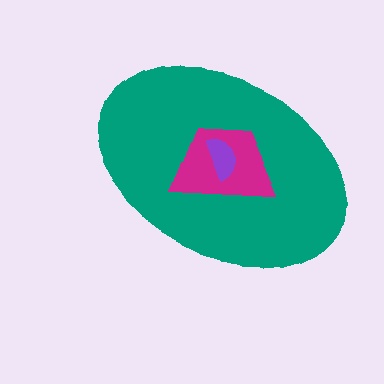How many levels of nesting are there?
3.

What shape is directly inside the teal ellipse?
The magenta trapezoid.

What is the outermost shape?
The teal ellipse.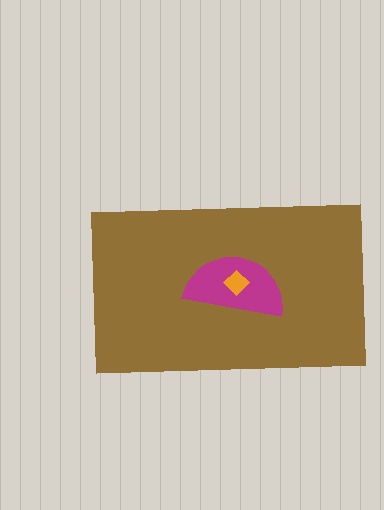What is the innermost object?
The orange diamond.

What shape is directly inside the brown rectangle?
The magenta semicircle.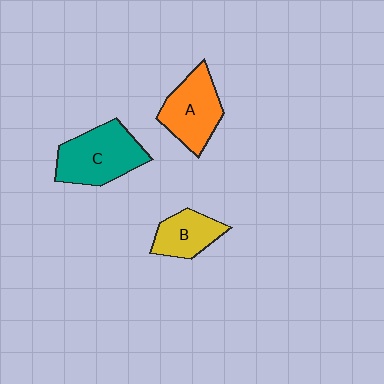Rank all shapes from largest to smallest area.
From largest to smallest: C (teal), A (orange), B (yellow).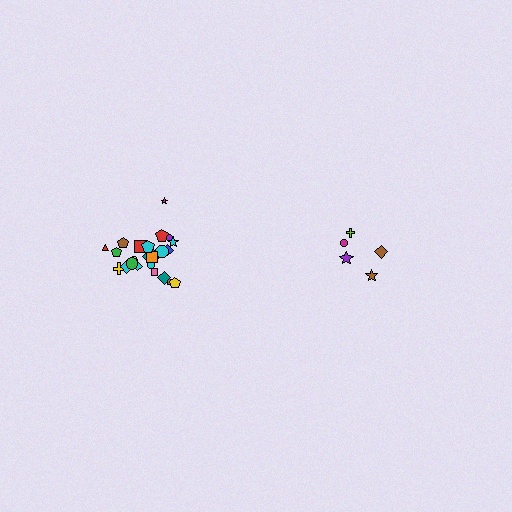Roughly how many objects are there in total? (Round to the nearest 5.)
Roughly 30 objects in total.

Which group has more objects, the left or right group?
The left group.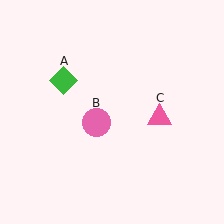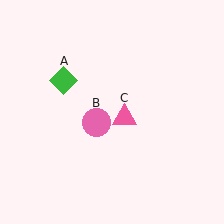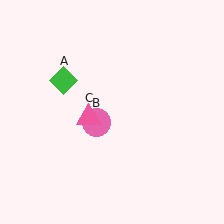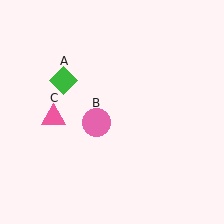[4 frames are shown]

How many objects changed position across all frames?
1 object changed position: pink triangle (object C).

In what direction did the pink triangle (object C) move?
The pink triangle (object C) moved left.